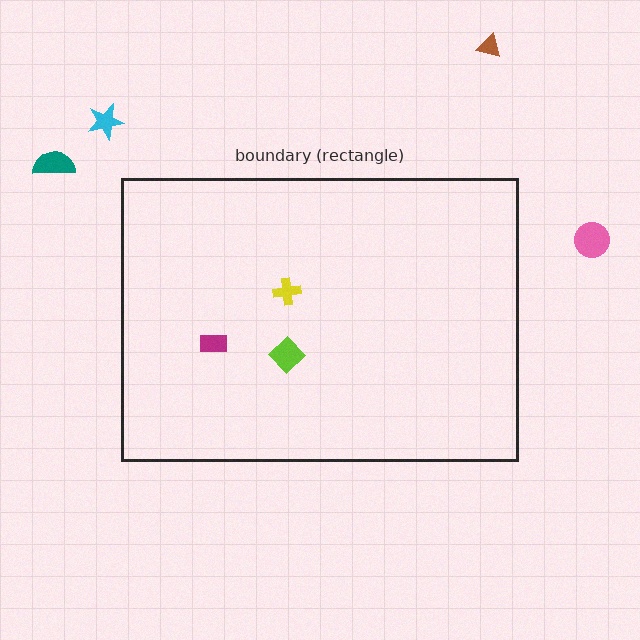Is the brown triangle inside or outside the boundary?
Outside.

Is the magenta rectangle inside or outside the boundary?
Inside.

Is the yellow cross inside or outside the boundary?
Inside.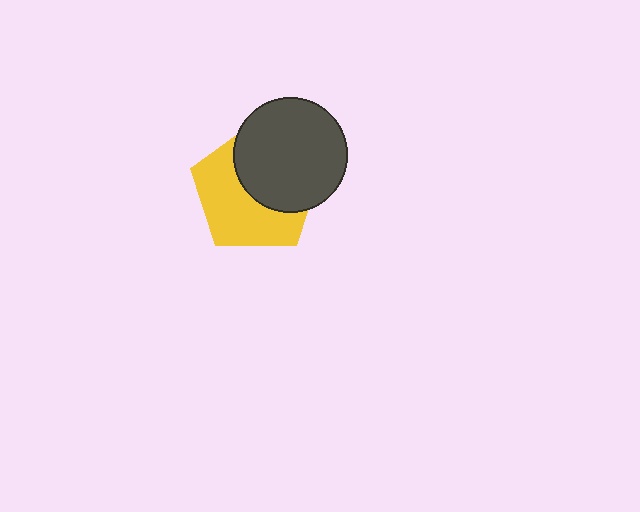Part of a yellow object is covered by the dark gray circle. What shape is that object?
It is a pentagon.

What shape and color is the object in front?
The object in front is a dark gray circle.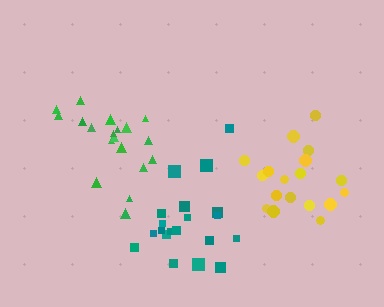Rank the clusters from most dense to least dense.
teal, yellow, green.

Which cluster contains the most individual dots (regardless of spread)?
Teal (21).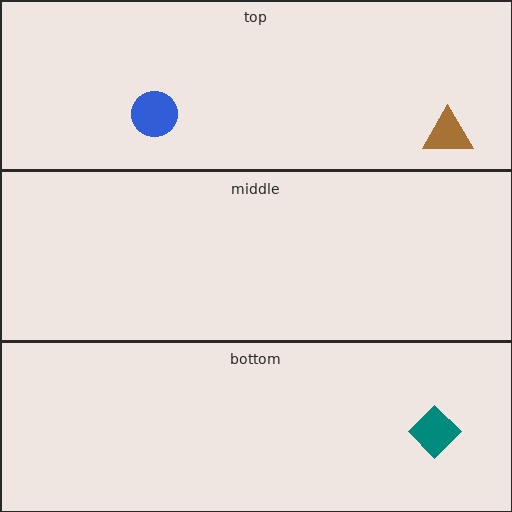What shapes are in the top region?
The blue circle, the brown triangle.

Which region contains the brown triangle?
The top region.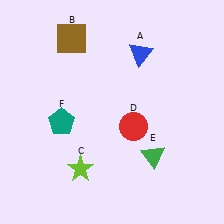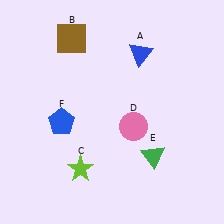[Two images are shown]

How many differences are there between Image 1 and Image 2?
There are 2 differences between the two images.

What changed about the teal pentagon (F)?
In Image 1, F is teal. In Image 2, it changed to blue.